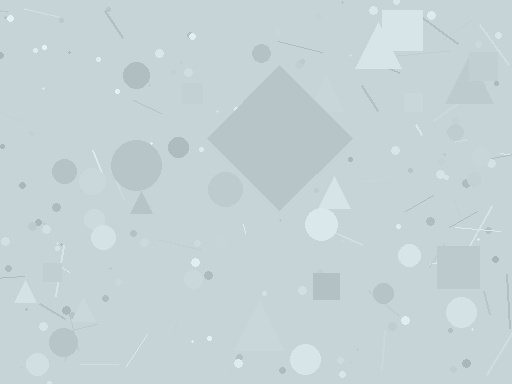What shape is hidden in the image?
A diamond is hidden in the image.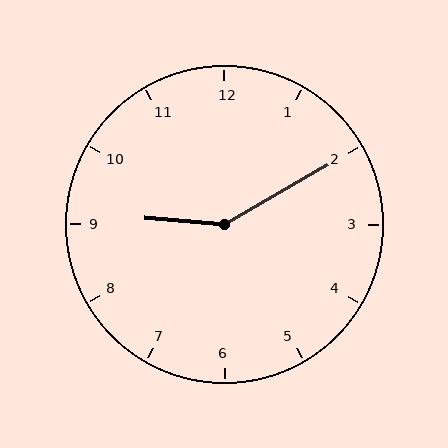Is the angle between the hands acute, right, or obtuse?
It is obtuse.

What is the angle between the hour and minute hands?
Approximately 145 degrees.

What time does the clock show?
9:10.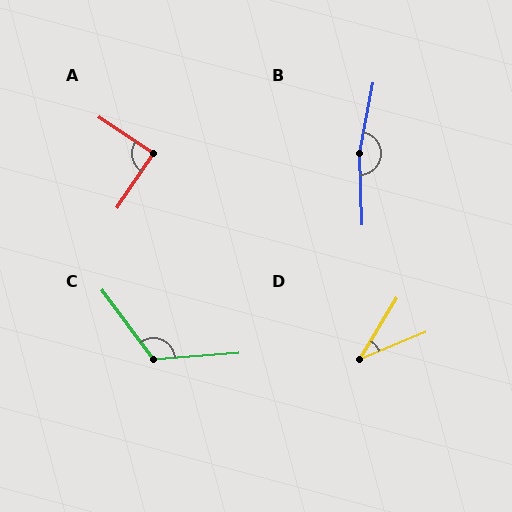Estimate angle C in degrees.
Approximately 122 degrees.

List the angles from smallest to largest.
D (37°), A (90°), C (122°), B (167°).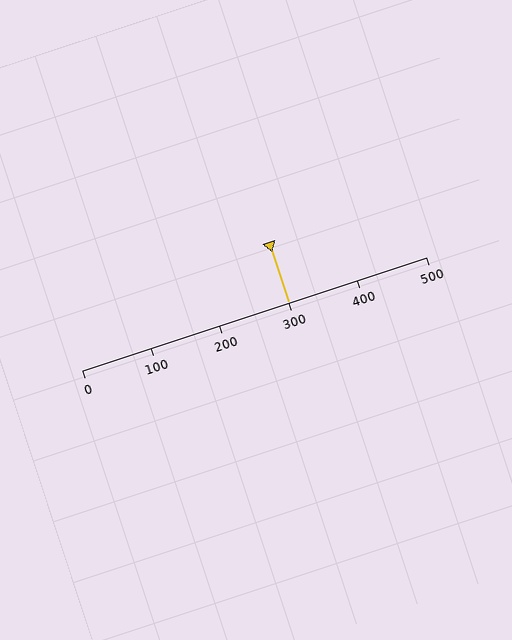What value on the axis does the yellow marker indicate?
The marker indicates approximately 300.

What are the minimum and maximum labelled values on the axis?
The axis runs from 0 to 500.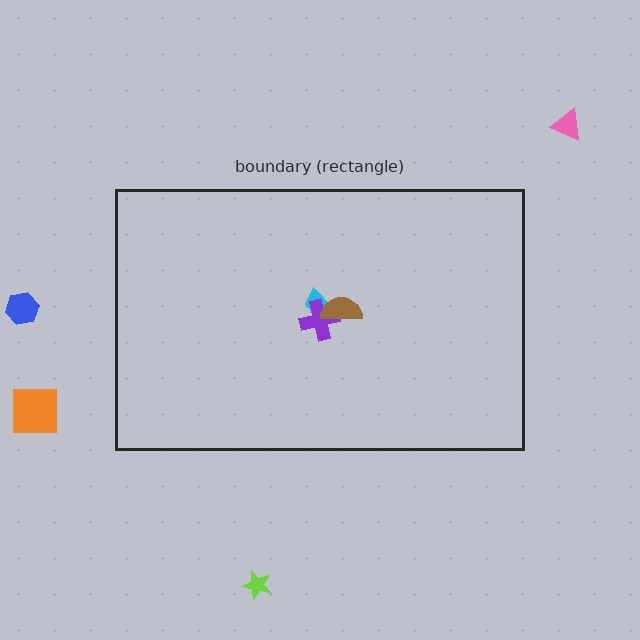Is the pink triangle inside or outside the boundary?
Outside.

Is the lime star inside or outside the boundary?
Outside.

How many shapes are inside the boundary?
3 inside, 4 outside.